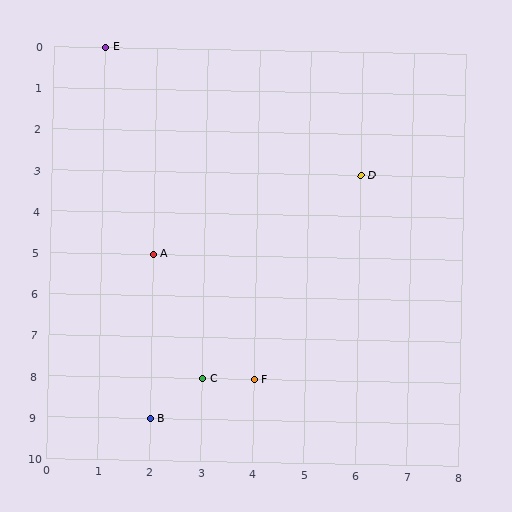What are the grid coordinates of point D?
Point D is at grid coordinates (6, 3).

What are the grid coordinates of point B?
Point B is at grid coordinates (2, 9).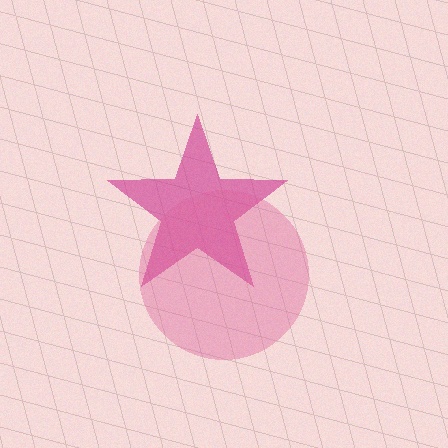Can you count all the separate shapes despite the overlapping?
Yes, there are 2 separate shapes.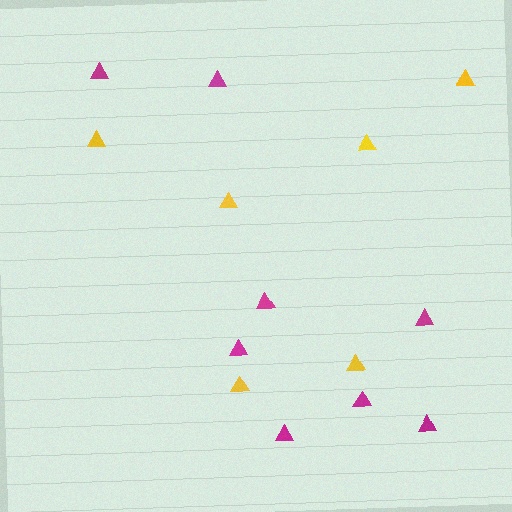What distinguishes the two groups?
There are 2 groups: one group of magenta triangles (8) and one group of yellow triangles (6).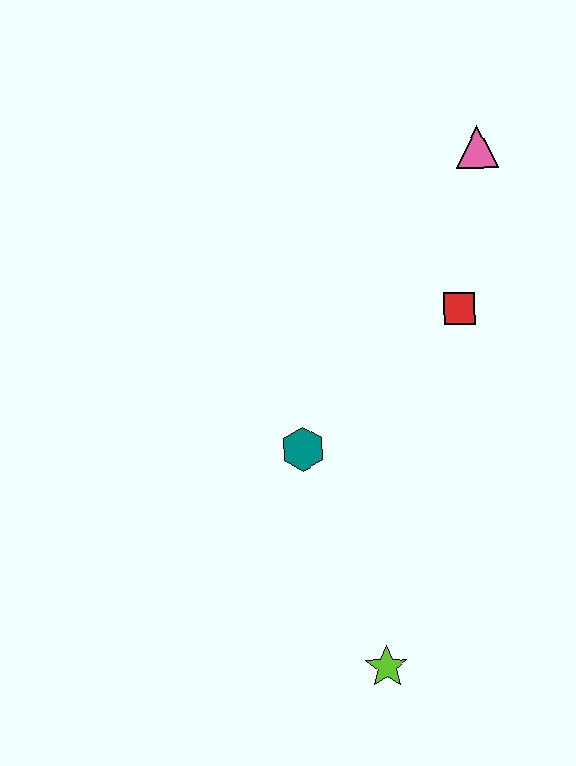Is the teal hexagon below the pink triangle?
Yes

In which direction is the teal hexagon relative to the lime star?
The teal hexagon is above the lime star.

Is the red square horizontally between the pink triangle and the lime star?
Yes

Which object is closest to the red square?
The pink triangle is closest to the red square.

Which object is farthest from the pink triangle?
The lime star is farthest from the pink triangle.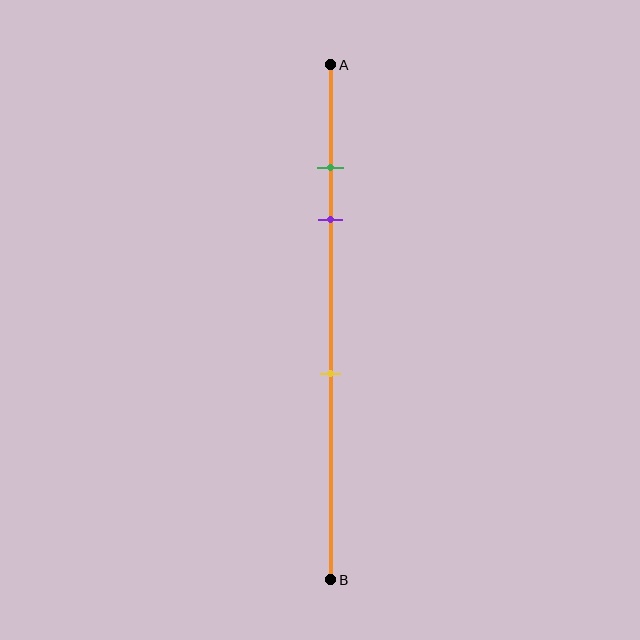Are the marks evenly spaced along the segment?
No, the marks are not evenly spaced.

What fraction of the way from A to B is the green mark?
The green mark is approximately 20% (0.2) of the way from A to B.